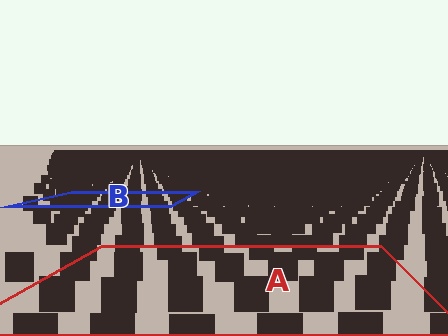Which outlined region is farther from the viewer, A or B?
Region B is farther from the viewer — the texture elements inside it appear smaller and more densely packed.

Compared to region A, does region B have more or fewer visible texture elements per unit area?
Region B has more texture elements per unit area — they are packed more densely because it is farther away.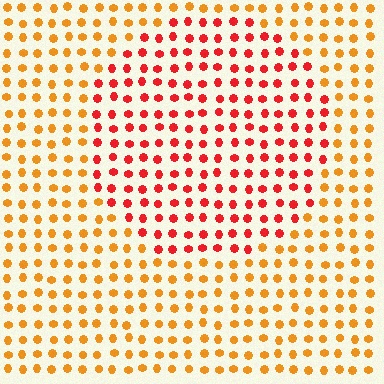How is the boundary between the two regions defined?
The boundary is defined purely by a slight shift in hue (about 37 degrees). Spacing, size, and orientation are identical on both sides.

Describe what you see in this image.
The image is filled with small orange elements in a uniform arrangement. A circle-shaped region is visible where the elements are tinted to a slightly different hue, forming a subtle color boundary.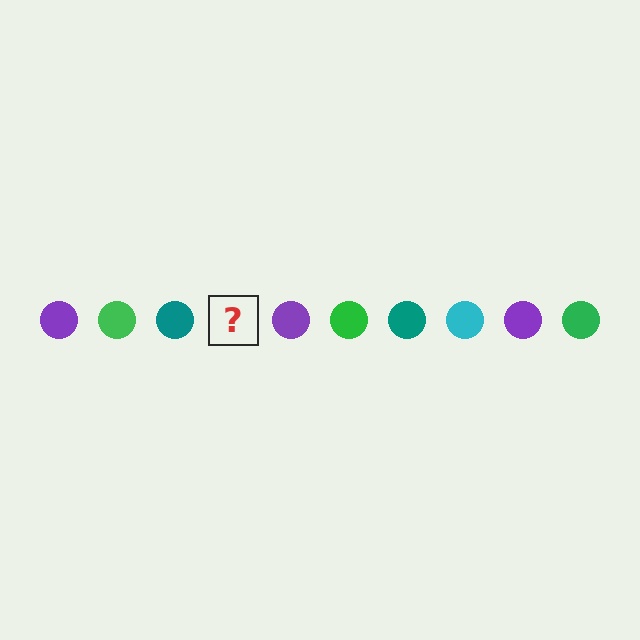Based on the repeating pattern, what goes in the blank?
The blank should be a cyan circle.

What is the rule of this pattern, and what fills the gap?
The rule is that the pattern cycles through purple, green, teal, cyan circles. The gap should be filled with a cyan circle.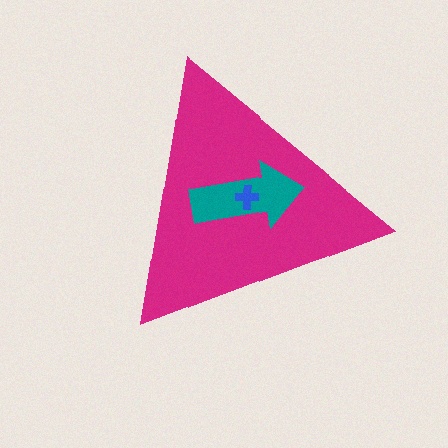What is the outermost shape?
The magenta triangle.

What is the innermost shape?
The blue cross.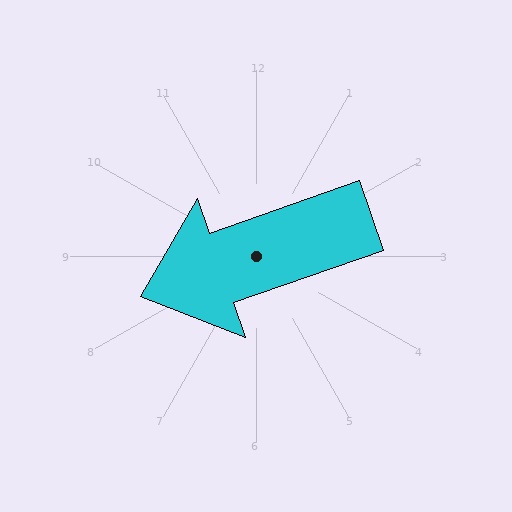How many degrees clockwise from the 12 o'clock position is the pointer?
Approximately 251 degrees.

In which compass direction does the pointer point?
West.